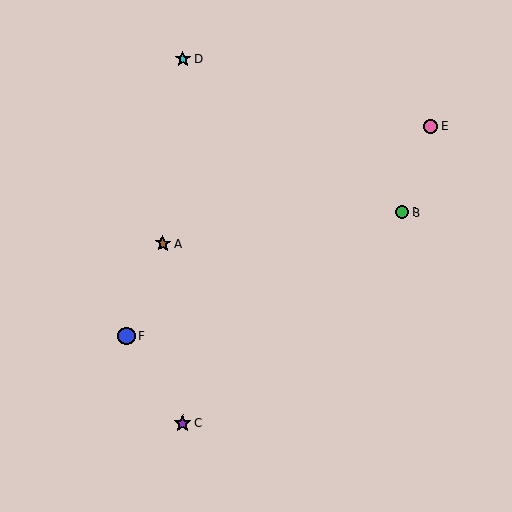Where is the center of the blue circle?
The center of the blue circle is at (126, 336).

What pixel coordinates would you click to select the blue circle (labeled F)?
Click at (126, 336) to select the blue circle F.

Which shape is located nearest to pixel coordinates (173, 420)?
The purple star (labeled C) at (183, 423) is nearest to that location.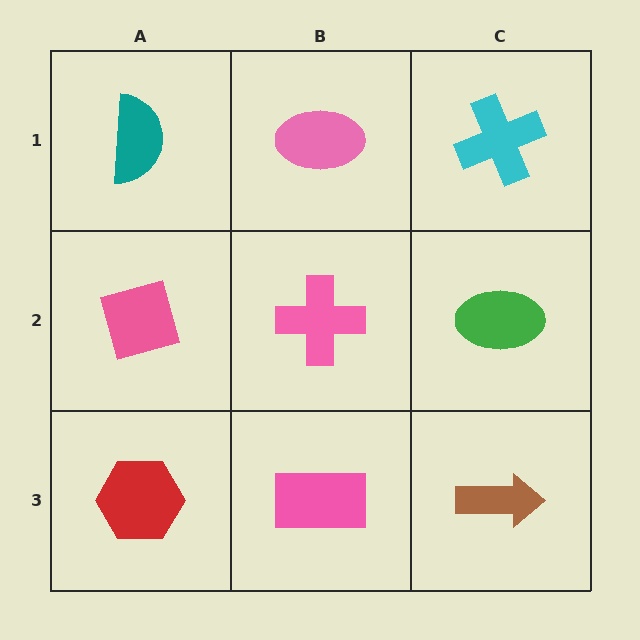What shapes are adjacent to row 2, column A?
A teal semicircle (row 1, column A), a red hexagon (row 3, column A), a pink cross (row 2, column B).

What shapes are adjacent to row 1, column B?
A pink cross (row 2, column B), a teal semicircle (row 1, column A), a cyan cross (row 1, column C).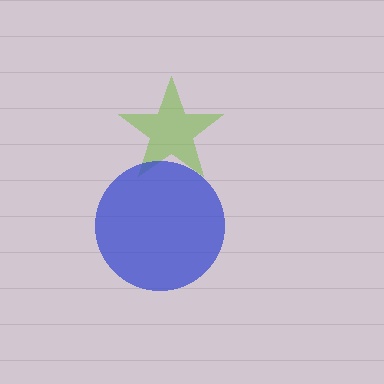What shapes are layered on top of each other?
The layered shapes are: a lime star, a blue circle.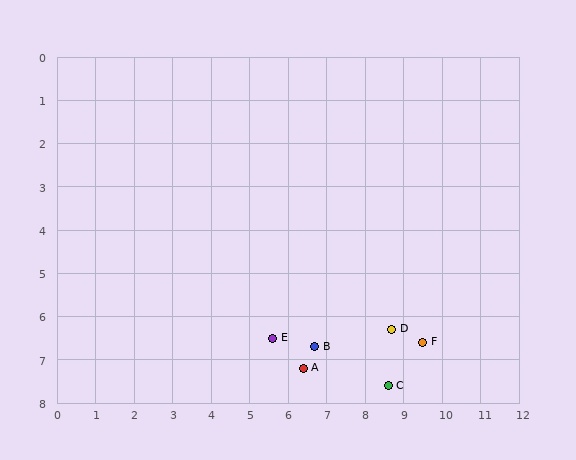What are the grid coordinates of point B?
Point B is at approximately (6.7, 6.7).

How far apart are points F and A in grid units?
Points F and A are about 3.2 grid units apart.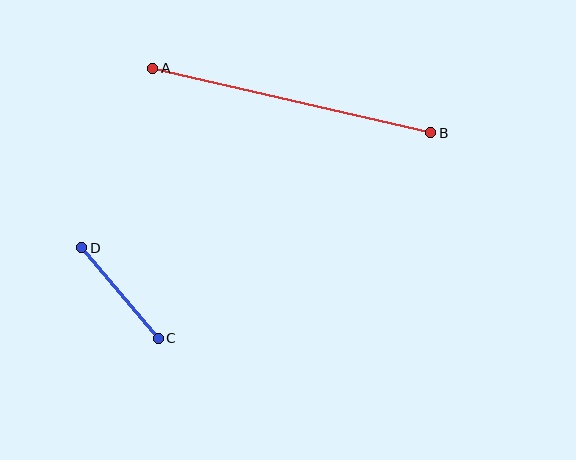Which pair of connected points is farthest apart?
Points A and B are farthest apart.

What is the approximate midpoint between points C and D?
The midpoint is at approximately (120, 293) pixels.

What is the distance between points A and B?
The distance is approximately 286 pixels.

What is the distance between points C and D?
The distance is approximately 118 pixels.